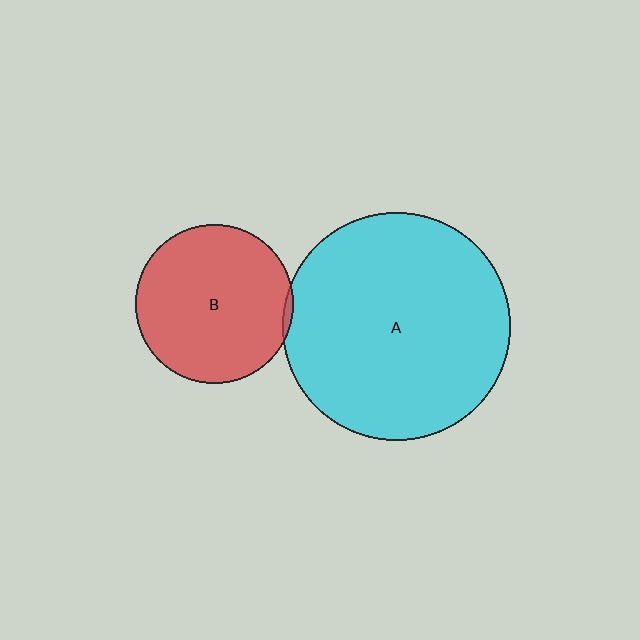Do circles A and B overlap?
Yes.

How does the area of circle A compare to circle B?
Approximately 2.1 times.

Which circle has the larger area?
Circle A (cyan).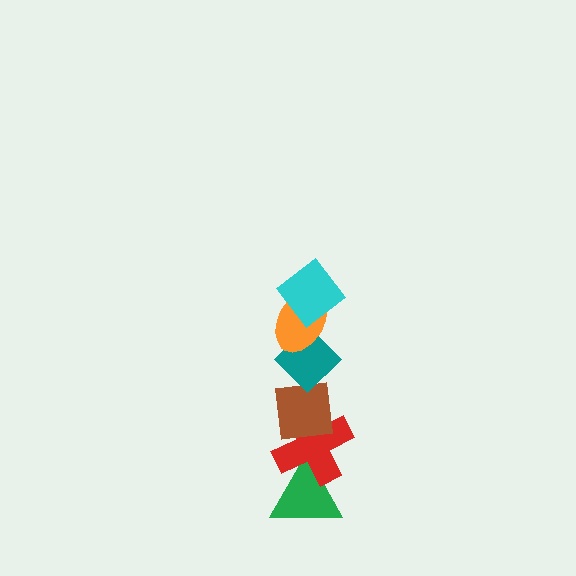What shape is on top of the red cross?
The brown square is on top of the red cross.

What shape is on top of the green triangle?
The red cross is on top of the green triangle.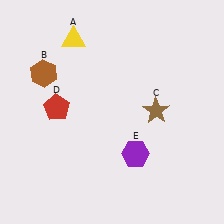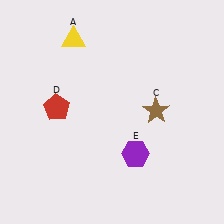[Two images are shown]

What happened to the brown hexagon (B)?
The brown hexagon (B) was removed in Image 2. It was in the top-left area of Image 1.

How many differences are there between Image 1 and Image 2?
There is 1 difference between the two images.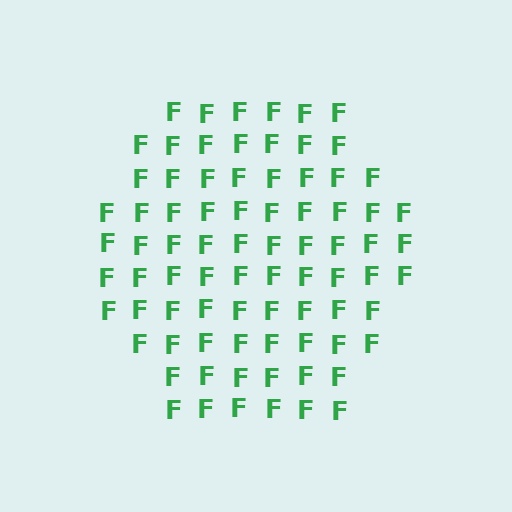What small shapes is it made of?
It is made of small letter F's.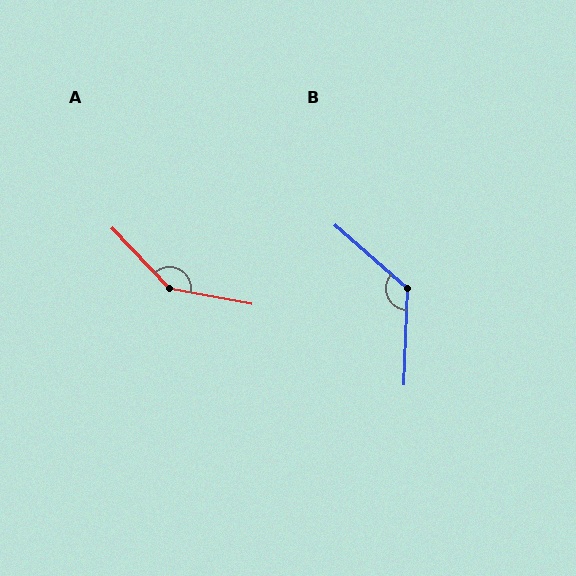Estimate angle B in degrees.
Approximately 129 degrees.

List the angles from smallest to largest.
B (129°), A (144°).